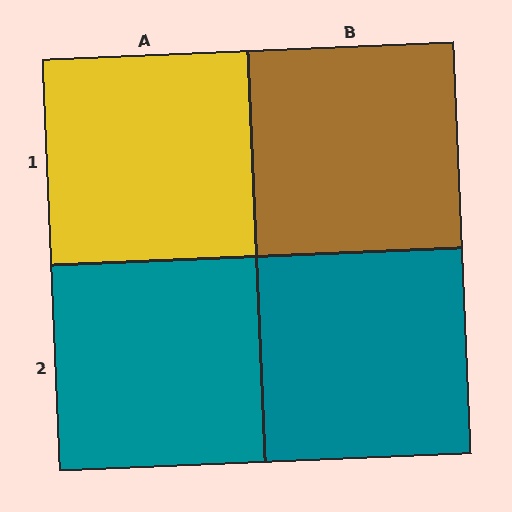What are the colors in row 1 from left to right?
Yellow, brown.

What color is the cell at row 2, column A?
Teal.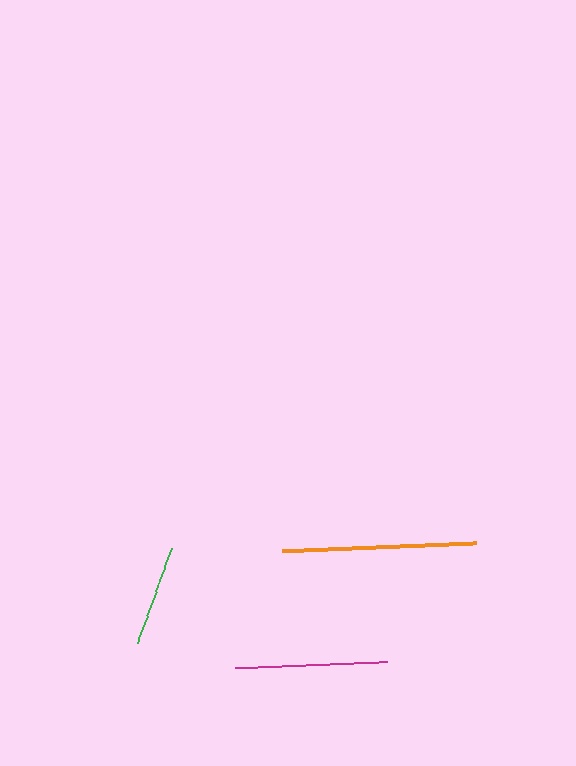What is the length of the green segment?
The green segment is approximately 101 pixels long.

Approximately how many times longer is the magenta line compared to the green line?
The magenta line is approximately 1.5 times the length of the green line.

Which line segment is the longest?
The orange line is the longest at approximately 193 pixels.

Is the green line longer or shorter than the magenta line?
The magenta line is longer than the green line.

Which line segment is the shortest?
The green line is the shortest at approximately 101 pixels.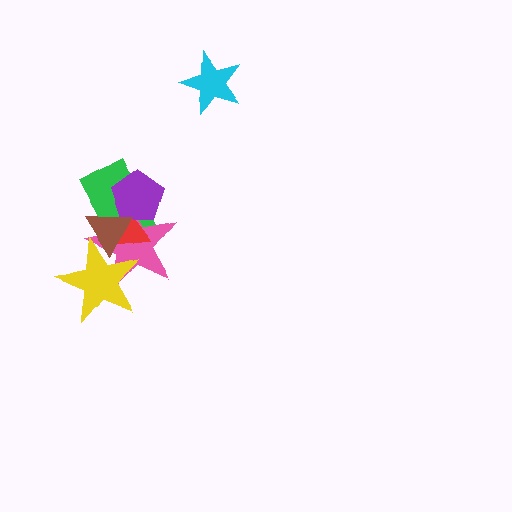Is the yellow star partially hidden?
Yes, it is partially covered by another shape.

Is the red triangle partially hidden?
Yes, it is partially covered by another shape.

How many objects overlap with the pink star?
5 objects overlap with the pink star.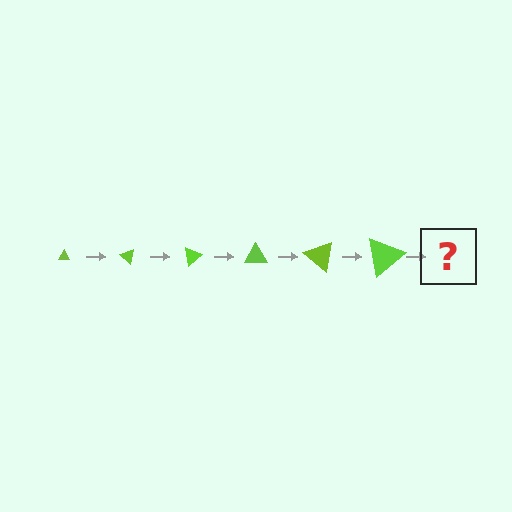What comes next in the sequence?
The next element should be a triangle, larger than the previous one and rotated 240 degrees from the start.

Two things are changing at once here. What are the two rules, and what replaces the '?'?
The two rules are that the triangle grows larger each step and it rotates 40 degrees each step. The '?' should be a triangle, larger than the previous one and rotated 240 degrees from the start.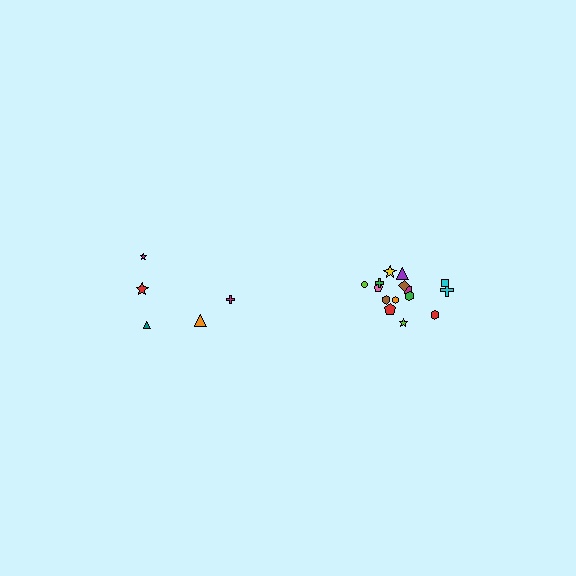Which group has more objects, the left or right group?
The right group.